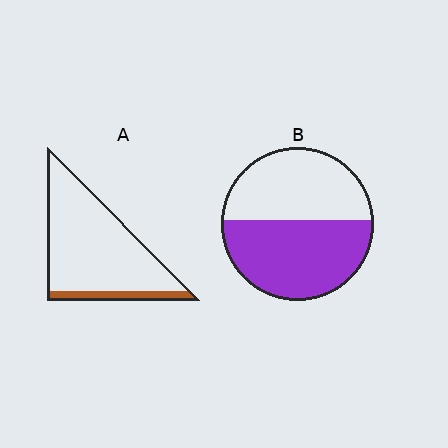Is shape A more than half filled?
No.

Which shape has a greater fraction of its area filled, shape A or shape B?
Shape B.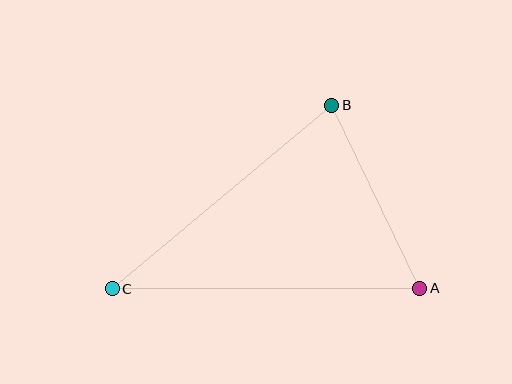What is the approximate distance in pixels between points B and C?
The distance between B and C is approximately 286 pixels.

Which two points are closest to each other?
Points A and B are closest to each other.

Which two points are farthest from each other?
Points A and C are farthest from each other.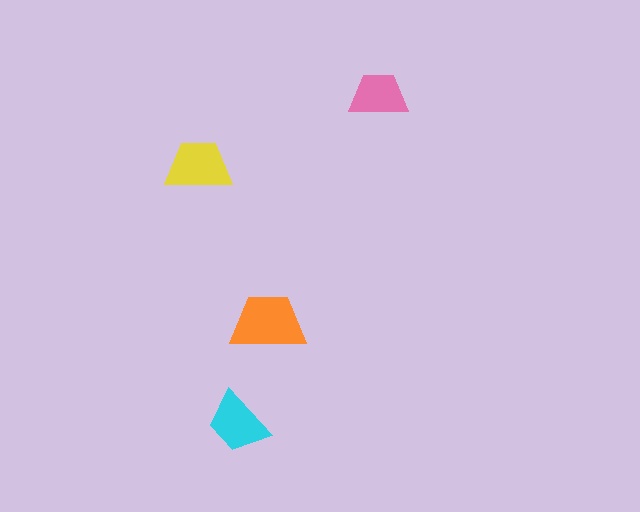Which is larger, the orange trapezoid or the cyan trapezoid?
The orange one.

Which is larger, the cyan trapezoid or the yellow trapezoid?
The yellow one.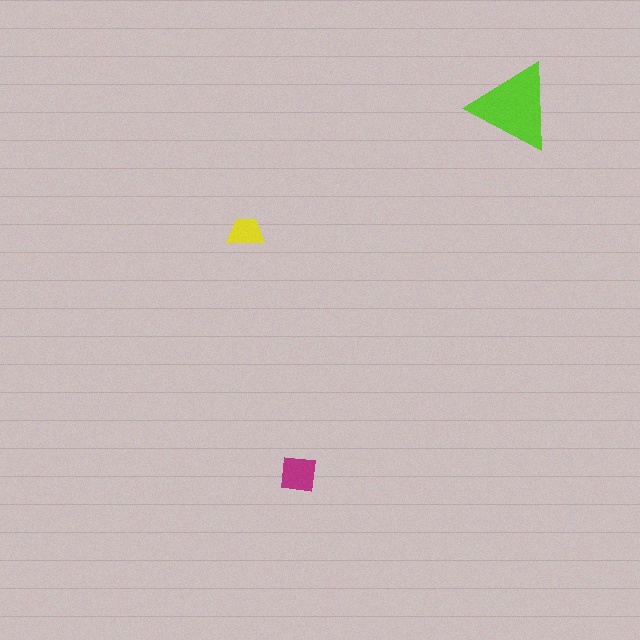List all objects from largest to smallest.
The lime triangle, the magenta square, the yellow trapezoid.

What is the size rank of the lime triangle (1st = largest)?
1st.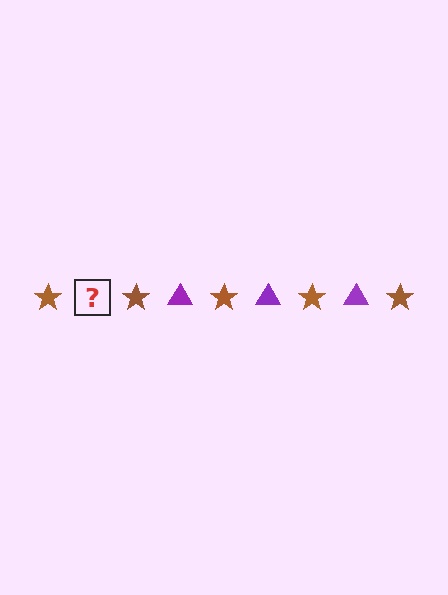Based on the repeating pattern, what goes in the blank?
The blank should be a purple triangle.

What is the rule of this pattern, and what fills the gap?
The rule is that the pattern alternates between brown star and purple triangle. The gap should be filled with a purple triangle.